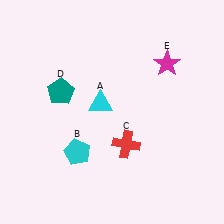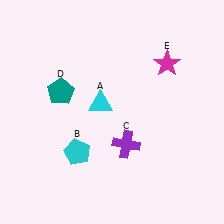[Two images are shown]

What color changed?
The cross (C) changed from red in Image 1 to purple in Image 2.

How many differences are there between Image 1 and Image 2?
There is 1 difference between the two images.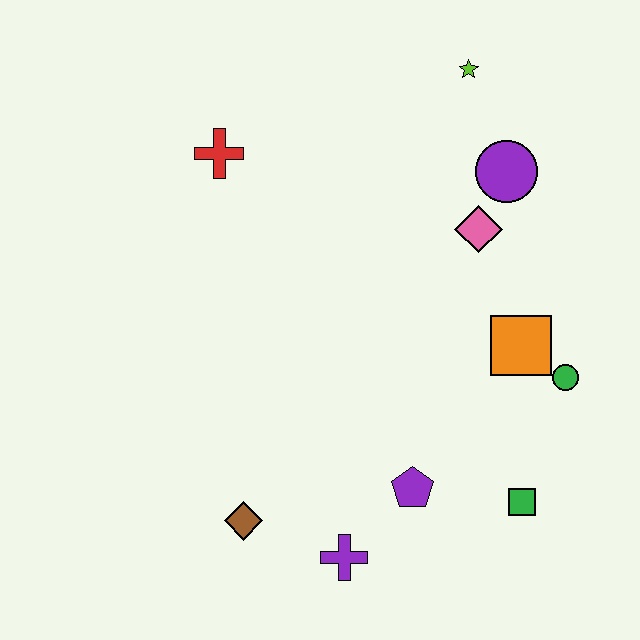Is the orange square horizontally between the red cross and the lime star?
No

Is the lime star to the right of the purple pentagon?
Yes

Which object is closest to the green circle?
The orange square is closest to the green circle.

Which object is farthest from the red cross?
The green square is farthest from the red cross.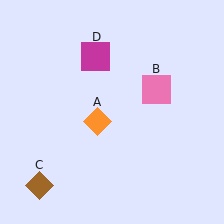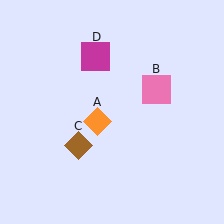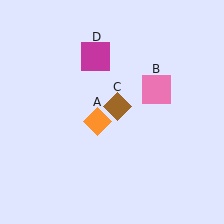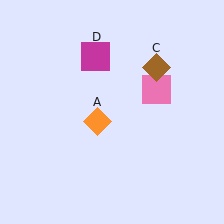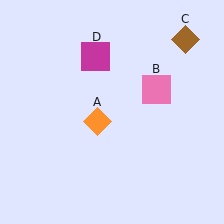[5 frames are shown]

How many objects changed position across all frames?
1 object changed position: brown diamond (object C).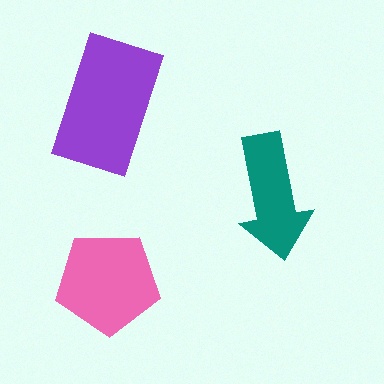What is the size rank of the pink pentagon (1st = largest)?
2nd.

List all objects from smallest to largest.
The teal arrow, the pink pentagon, the purple rectangle.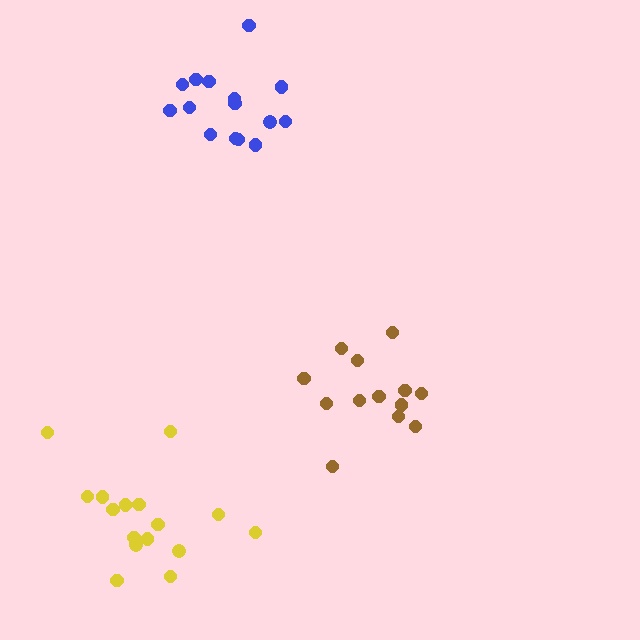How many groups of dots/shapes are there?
There are 3 groups.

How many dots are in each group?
Group 1: 13 dots, Group 2: 15 dots, Group 3: 17 dots (45 total).